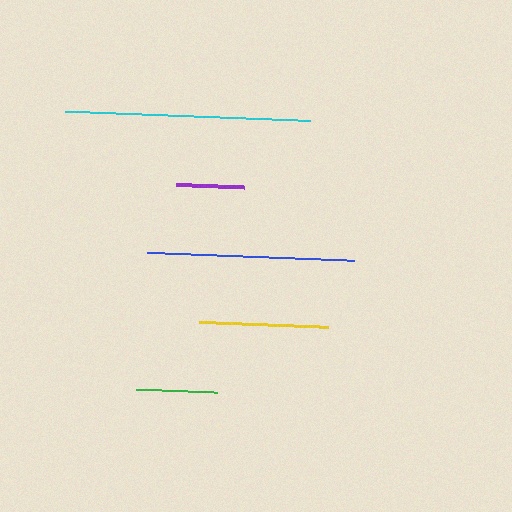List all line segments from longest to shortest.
From longest to shortest: cyan, blue, yellow, green, purple.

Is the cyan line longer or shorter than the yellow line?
The cyan line is longer than the yellow line.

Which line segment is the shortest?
The purple line is the shortest at approximately 68 pixels.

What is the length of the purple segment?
The purple segment is approximately 68 pixels long.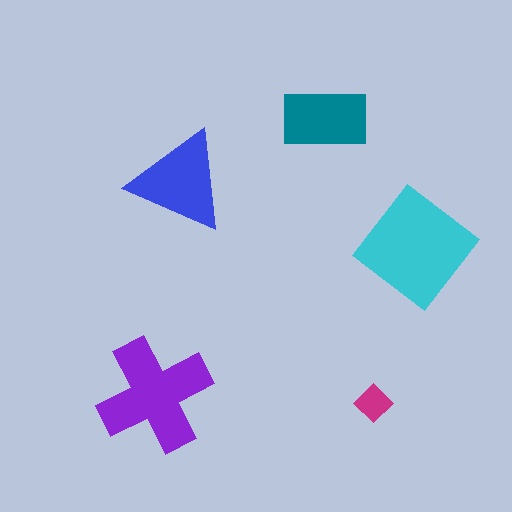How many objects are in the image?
There are 5 objects in the image.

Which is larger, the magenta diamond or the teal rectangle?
The teal rectangle.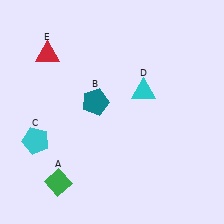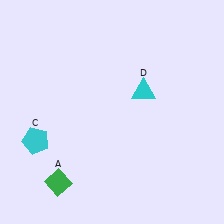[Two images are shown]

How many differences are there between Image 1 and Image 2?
There are 2 differences between the two images.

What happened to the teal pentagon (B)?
The teal pentagon (B) was removed in Image 2. It was in the top-left area of Image 1.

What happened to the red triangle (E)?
The red triangle (E) was removed in Image 2. It was in the top-left area of Image 1.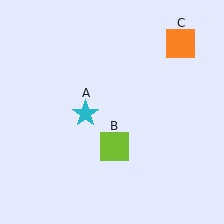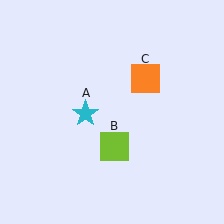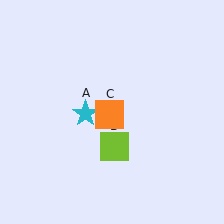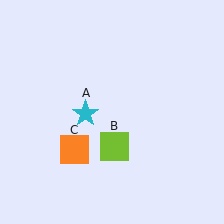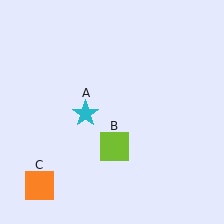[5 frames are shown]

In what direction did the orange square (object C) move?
The orange square (object C) moved down and to the left.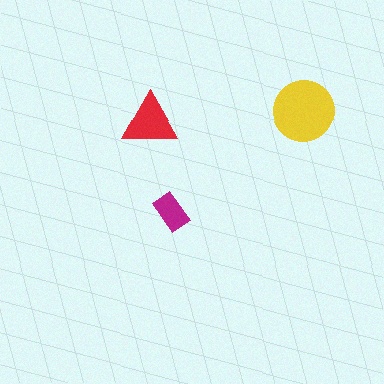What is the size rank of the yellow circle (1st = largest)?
1st.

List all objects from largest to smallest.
The yellow circle, the red triangle, the magenta rectangle.